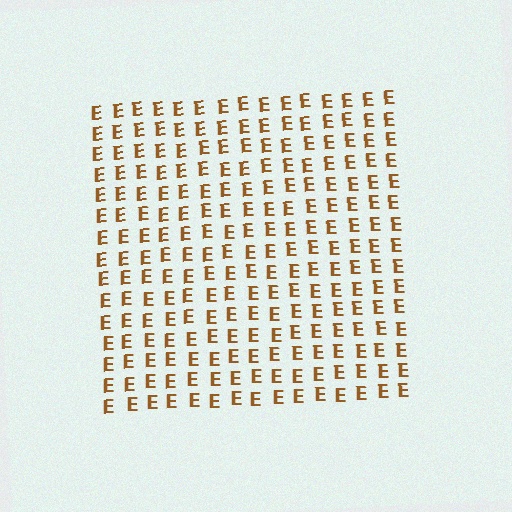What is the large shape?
The large shape is a square.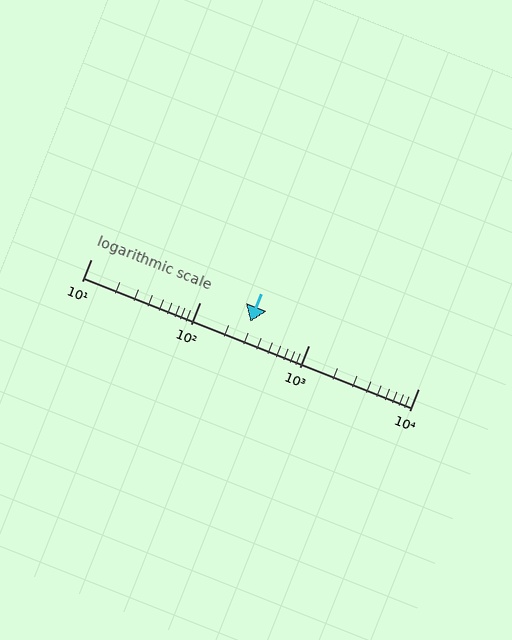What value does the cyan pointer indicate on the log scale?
The pointer indicates approximately 290.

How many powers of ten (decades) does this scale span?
The scale spans 3 decades, from 10 to 10000.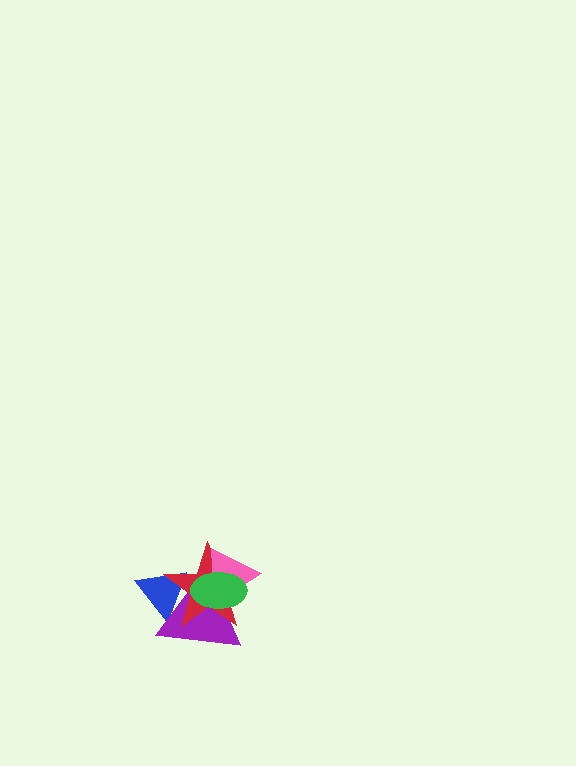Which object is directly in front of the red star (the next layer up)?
The pink triangle is directly in front of the red star.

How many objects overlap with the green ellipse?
3 objects overlap with the green ellipse.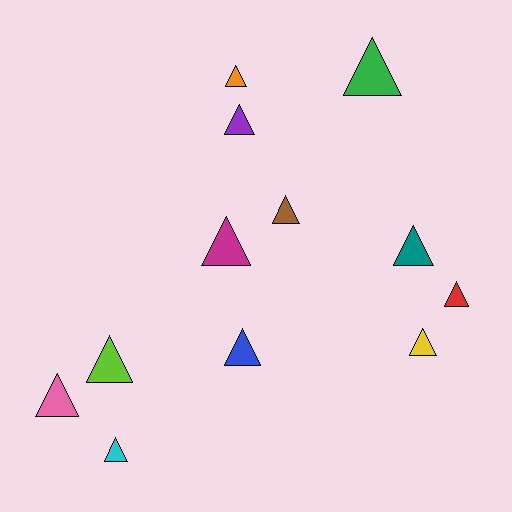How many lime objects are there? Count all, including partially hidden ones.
There is 1 lime object.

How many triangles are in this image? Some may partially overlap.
There are 12 triangles.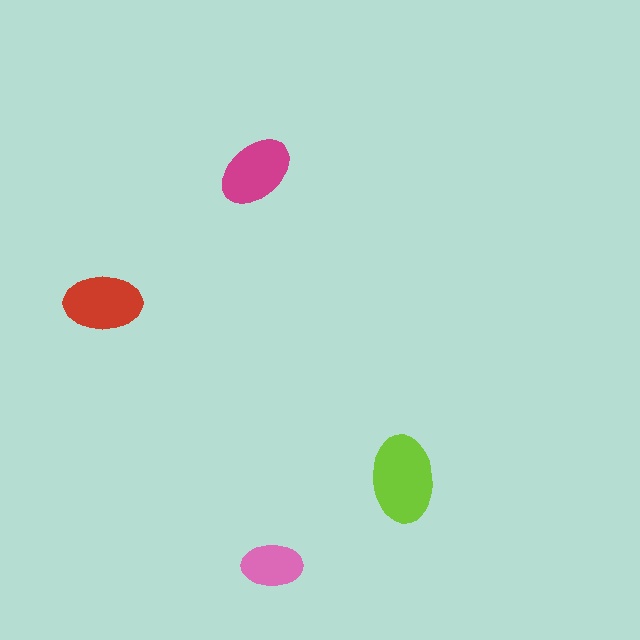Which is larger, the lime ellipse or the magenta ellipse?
The lime one.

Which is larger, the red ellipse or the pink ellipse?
The red one.